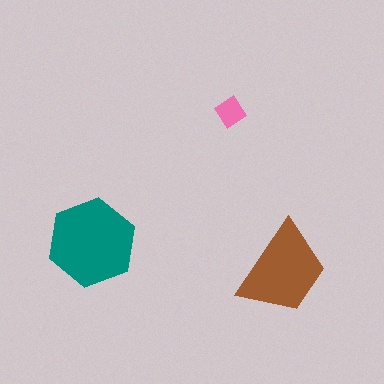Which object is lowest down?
The brown trapezoid is bottommost.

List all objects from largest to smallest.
The teal hexagon, the brown trapezoid, the pink diamond.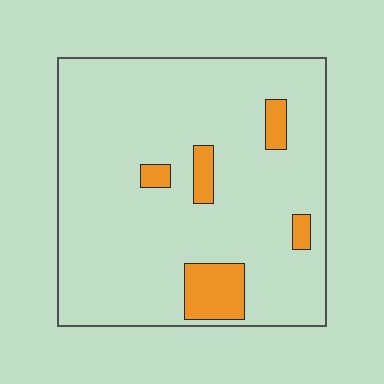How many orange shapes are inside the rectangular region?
5.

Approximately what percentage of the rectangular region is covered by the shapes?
Approximately 10%.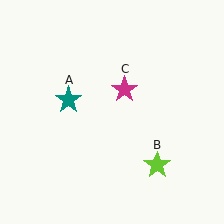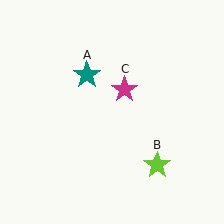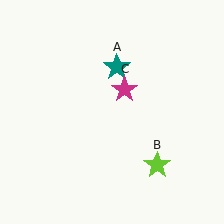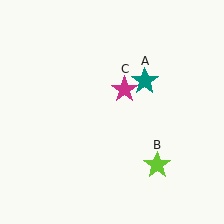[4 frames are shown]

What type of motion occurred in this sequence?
The teal star (object A) rotated clockwise around the center of the scene.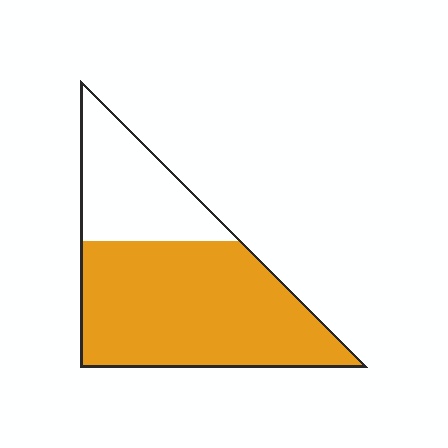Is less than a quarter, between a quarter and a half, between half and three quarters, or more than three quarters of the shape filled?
Between half and three quarters.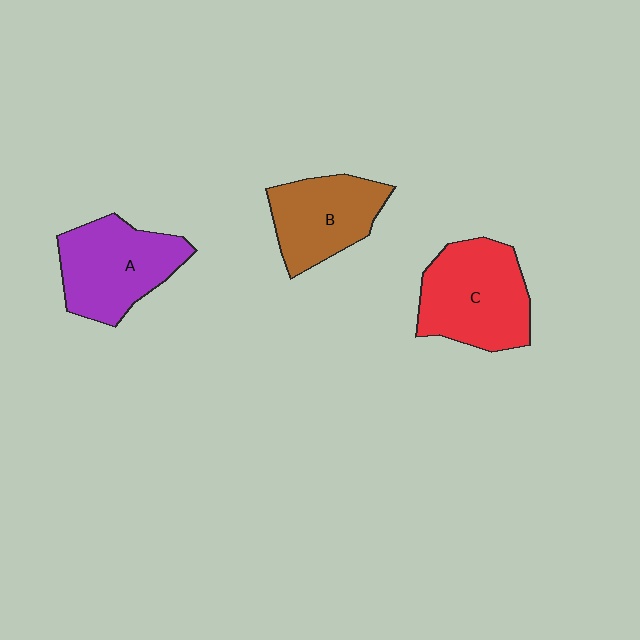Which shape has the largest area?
Shape C (red).